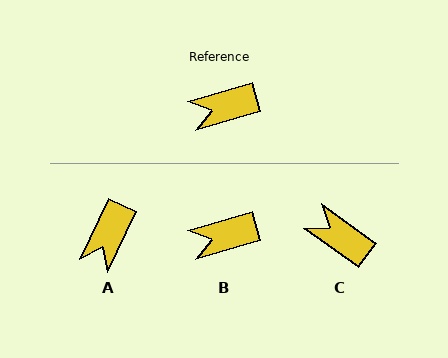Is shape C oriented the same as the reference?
No, it is off by about 52 degrees.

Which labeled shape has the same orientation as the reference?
B.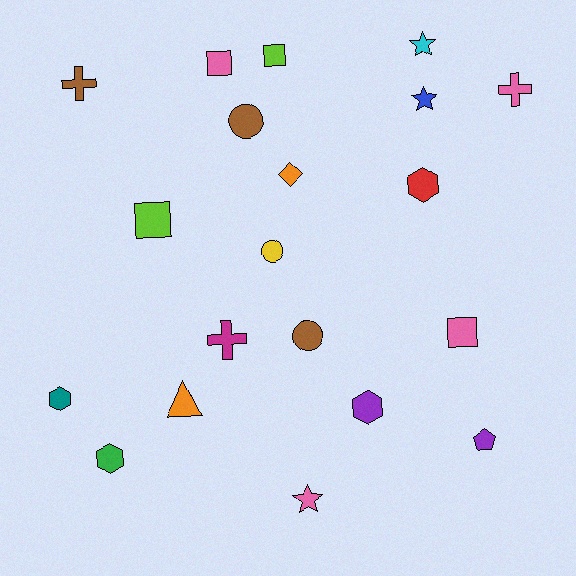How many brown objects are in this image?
There are 3 brown objects.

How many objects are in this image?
There are 20 objects.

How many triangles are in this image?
There is 1 triangle.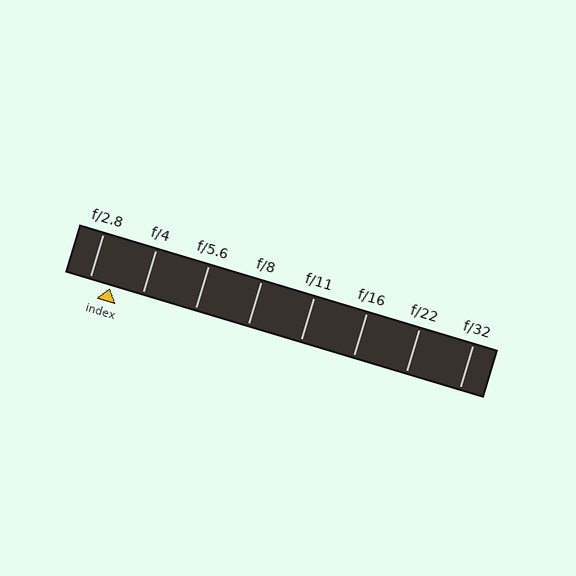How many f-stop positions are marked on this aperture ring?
There are 8 f-stop positions marked.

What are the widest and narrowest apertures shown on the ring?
The widest aperture shown is f/2.8 and the narrowest is f/32.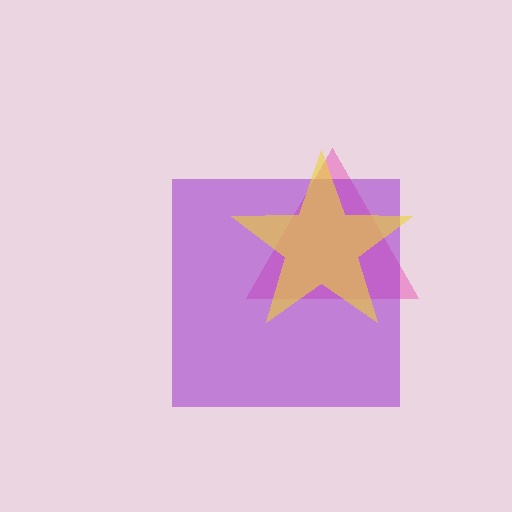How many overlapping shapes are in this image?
There are 3 overlapping shapes in the image.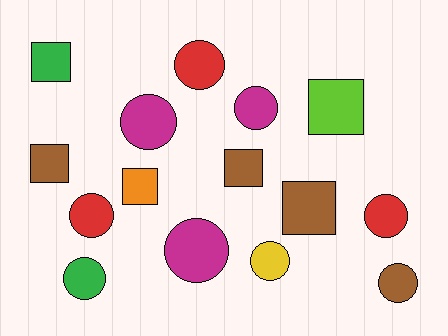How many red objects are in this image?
There are 3 red objects.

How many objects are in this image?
There are 15 objects.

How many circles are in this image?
There are 9 circles.